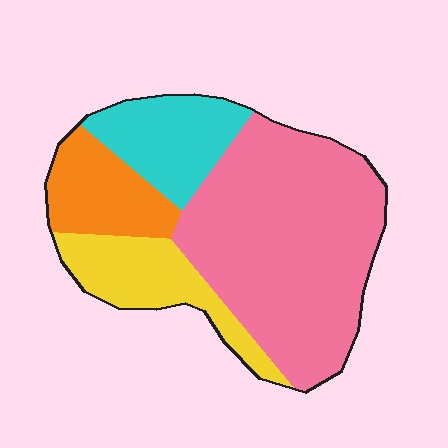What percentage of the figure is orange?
Orange covers around 15% of the figure.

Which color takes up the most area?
Pink, at roughly 55%.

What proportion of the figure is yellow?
Yellow covers about 15% of the figure.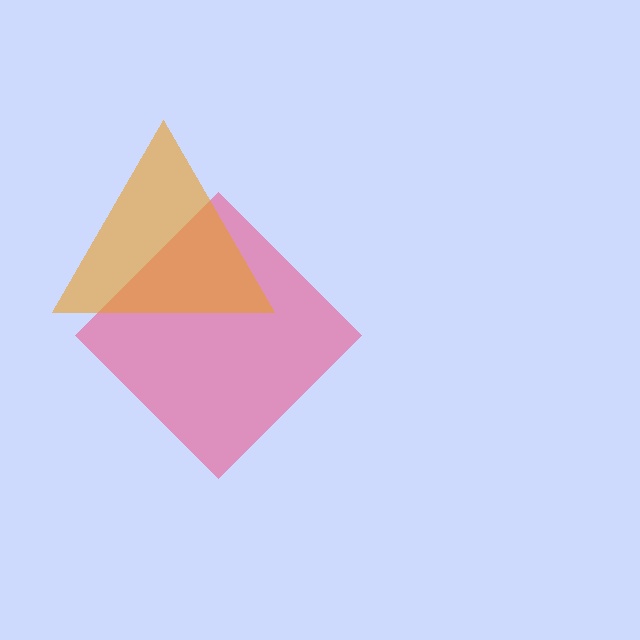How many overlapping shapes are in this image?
There are 2 overlapping shapes in the image.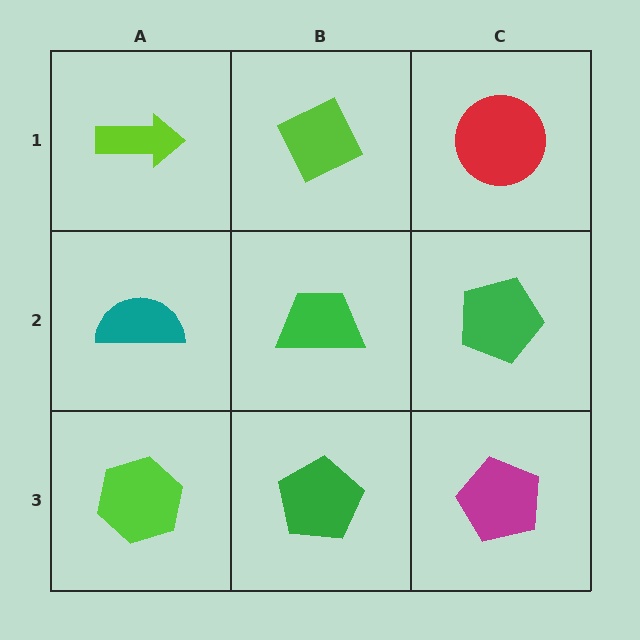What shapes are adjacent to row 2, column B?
A lime diamond (row 1, column B), a green pentagon (row 3, column B), a teal semicircle (row 2, column A), a green pentagon (row 2, column C).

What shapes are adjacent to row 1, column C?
A green pentagon (row 2, column C), a lime diamond (row 1, column B).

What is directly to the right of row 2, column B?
A green pentagon.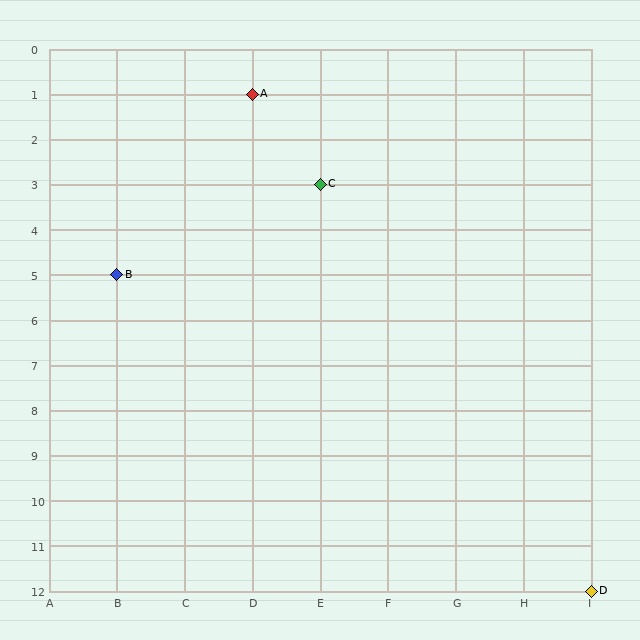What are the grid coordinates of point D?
Point D is at grid coordinates (I, 12).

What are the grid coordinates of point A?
Point A is at grid coordinates (D, 1).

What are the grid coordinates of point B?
Point B is at grid coordinates (B, 5).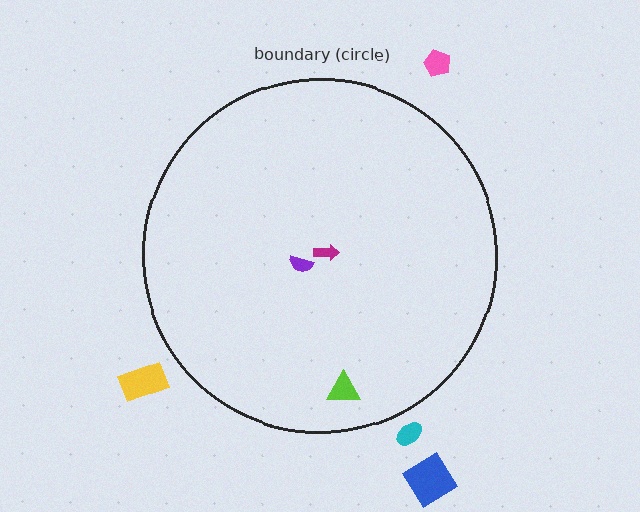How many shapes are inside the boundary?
3 inside, 4 outside.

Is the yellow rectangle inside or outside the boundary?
Outside.